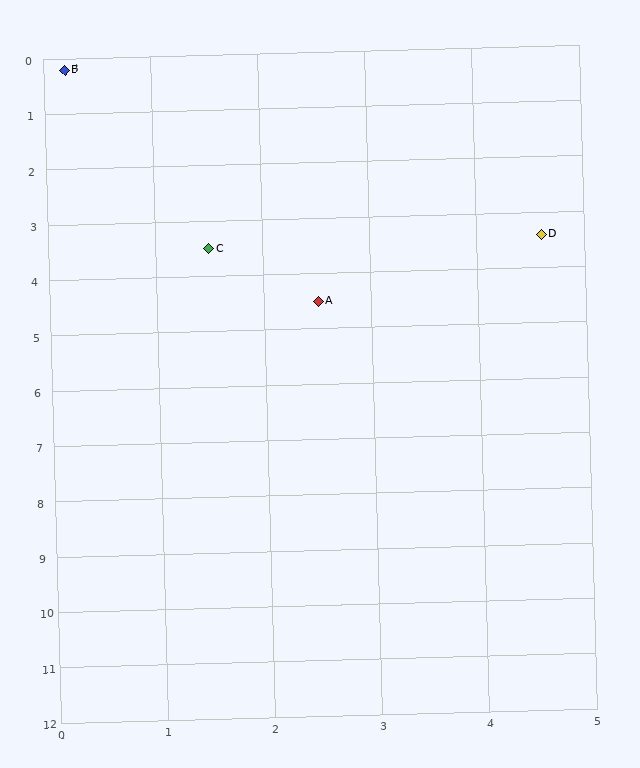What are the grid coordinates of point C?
Point C is at approximately (1.5, 3.5).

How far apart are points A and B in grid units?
Points A and B are about 4.9 grid units apart.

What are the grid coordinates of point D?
Point D is at approximately (4.6, 3.4).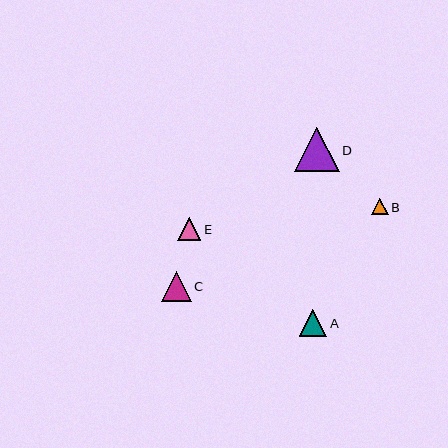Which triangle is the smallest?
Triangle B is the smallest with a size of approximately 17 pixels.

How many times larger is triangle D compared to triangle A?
Triangle D is approximately 1.6 times the size of triangle A.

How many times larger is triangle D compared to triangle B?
Triangle D is approximately 2.7 times the size of triangle B.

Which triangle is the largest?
Triangle D is the largest with a size of approximately 45 pixels.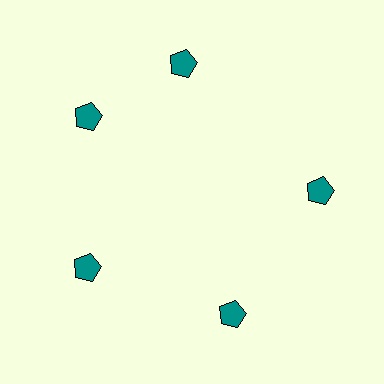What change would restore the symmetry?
The symmetry would be restored by rotating it back into even spacing with its neighbors so that all 5 pentagons sit at equal angles and equal distance from the center.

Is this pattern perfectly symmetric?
No. The 5 teal pentagons are arranged in a ring, but one element near the 1 o'clock position is rotated out of alignment along the ring, breaking the 5-fold rotational symmetry.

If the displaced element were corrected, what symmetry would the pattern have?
It would have 5-fold rotational symmetry — the pattern would map onto itself every 72 degrees.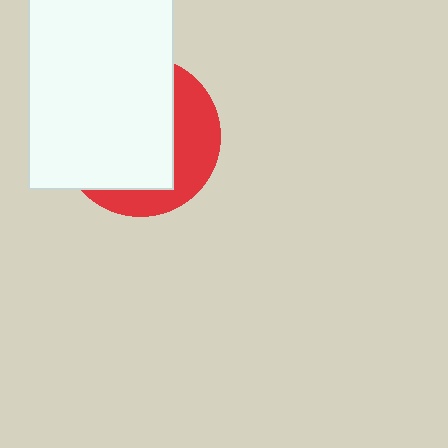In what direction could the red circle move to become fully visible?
The red circle could move right. That would shift it out from behind the white rectangle entirely.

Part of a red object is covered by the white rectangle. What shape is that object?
It is a circle.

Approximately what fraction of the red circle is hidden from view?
Roughly 66% of the red circle is hidden behind the white rectangle.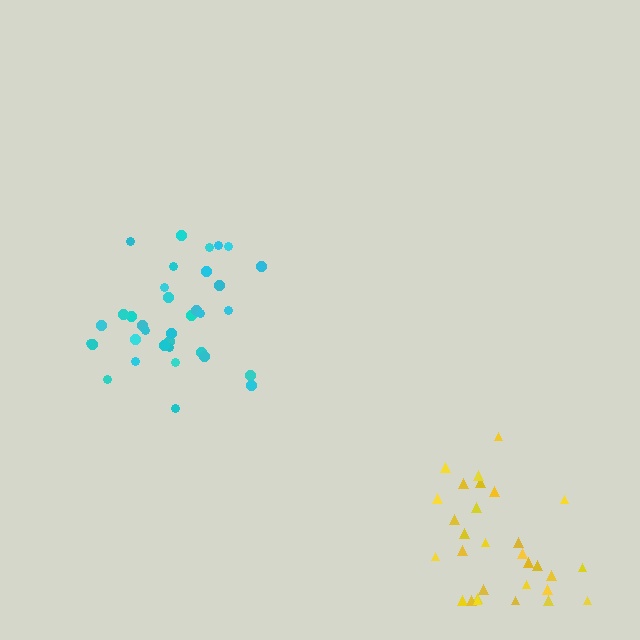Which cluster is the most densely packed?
Cyan.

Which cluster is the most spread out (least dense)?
Yellow.